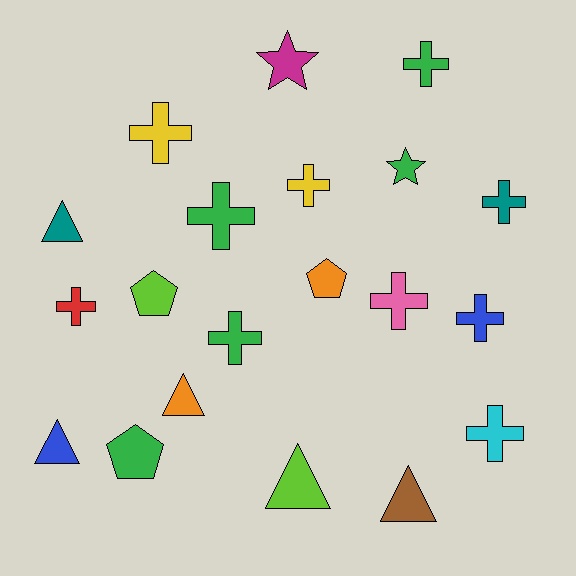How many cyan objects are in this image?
There is 1 cyan object.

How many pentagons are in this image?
There are 3 pentagons.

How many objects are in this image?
There are 20 objects.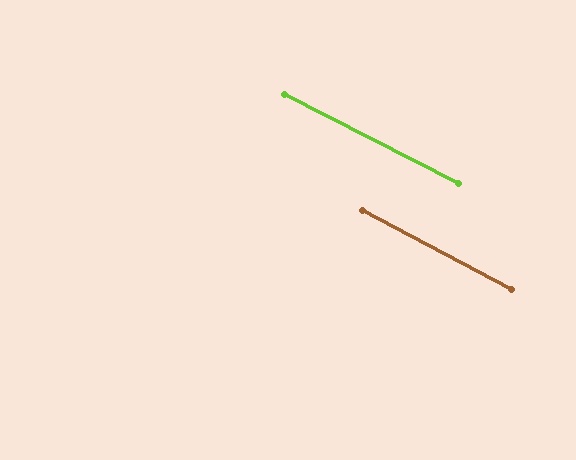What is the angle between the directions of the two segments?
Approximately 1 degree.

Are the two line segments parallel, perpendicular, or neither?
Parallel — their directions differ by only 0.9°.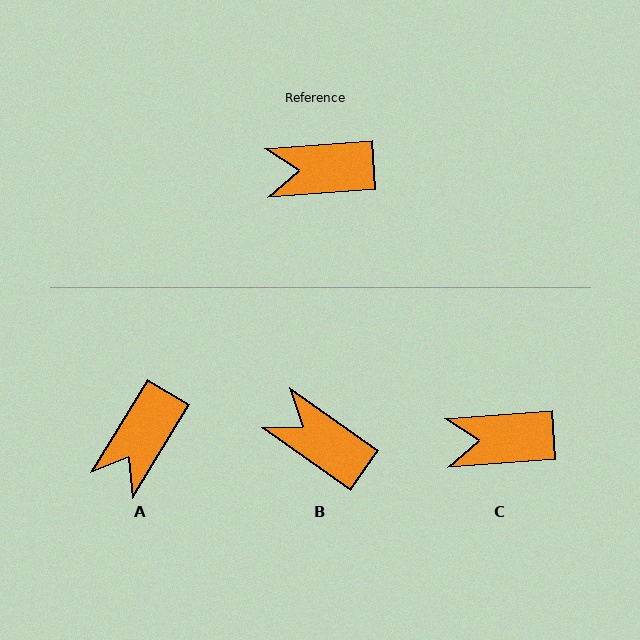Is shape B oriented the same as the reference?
No, it is off by about 39 degrees.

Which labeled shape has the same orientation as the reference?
C.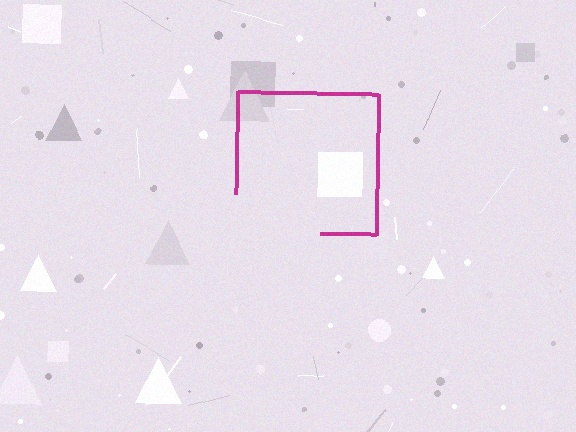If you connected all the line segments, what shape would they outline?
They would outline a square.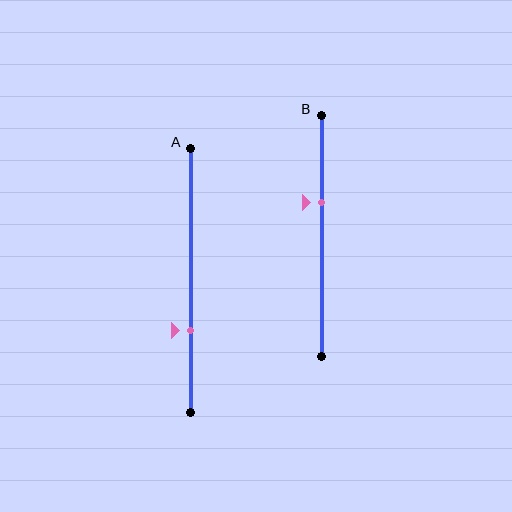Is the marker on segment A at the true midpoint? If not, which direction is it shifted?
No, the marker on segment A is shifted downward by about 19% of the segment length.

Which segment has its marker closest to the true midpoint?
Segment B has its marker closest to the true midpoint.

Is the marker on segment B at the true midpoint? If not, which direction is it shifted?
No, the marker on segment B is shifted upward by about 14% of the segment length.